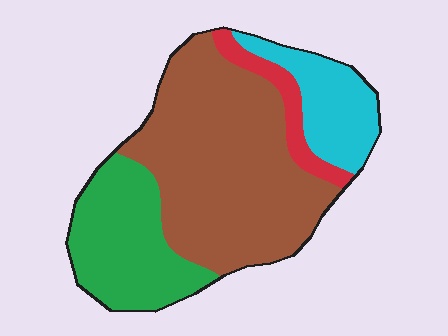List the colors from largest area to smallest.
From largest to smallest: brown, green, cyan, red.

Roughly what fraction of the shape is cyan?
Cyan covers about 15% of the shape.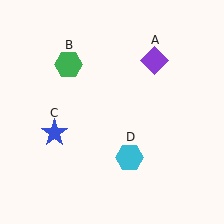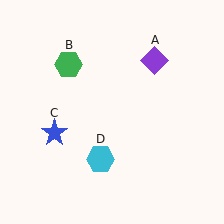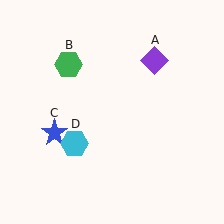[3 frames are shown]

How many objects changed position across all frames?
1 object changed position: cyan hexagon (object D).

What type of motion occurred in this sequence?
The cyan hexagon (object D) rotated clockwise around the center of the scene.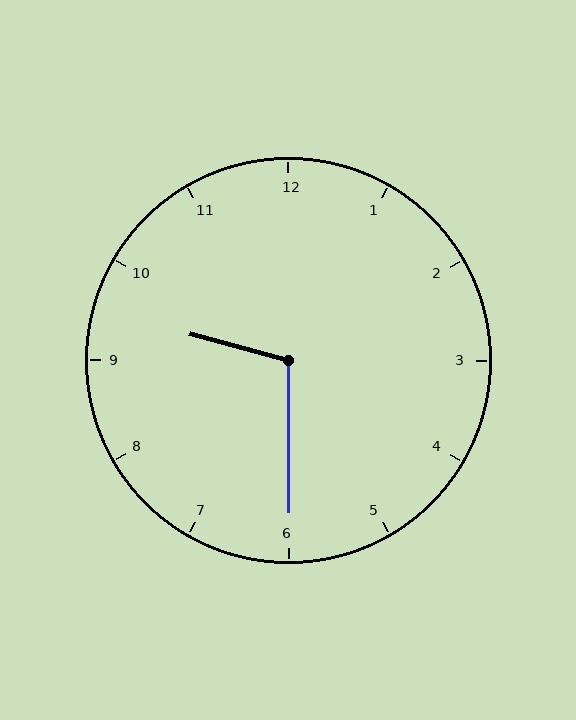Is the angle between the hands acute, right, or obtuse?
It is obtuse.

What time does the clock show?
9:30.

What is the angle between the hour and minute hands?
Approximately 105 degrees.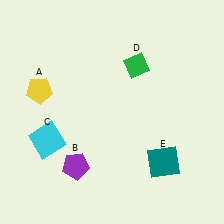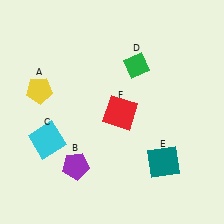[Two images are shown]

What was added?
A red square (F) was added in Image 2.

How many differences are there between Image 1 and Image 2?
There is 1 difference between the two images.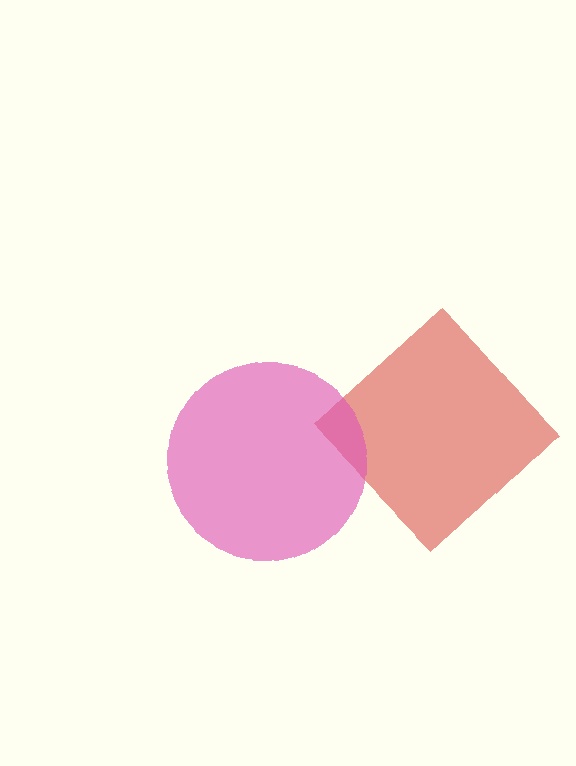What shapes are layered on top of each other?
The layered shapes are: a red diamond, a pink circle.